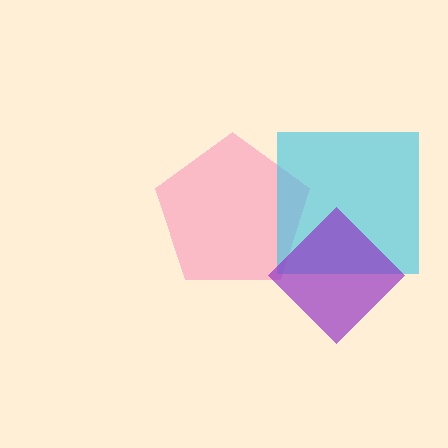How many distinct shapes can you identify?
There are 3 distinct shapes: a pink pentagon, a cyan square, a purple diamond.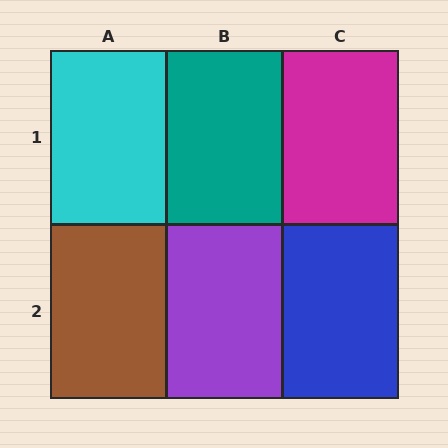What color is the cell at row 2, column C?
Blue.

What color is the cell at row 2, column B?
Purple.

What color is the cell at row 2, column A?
Brown.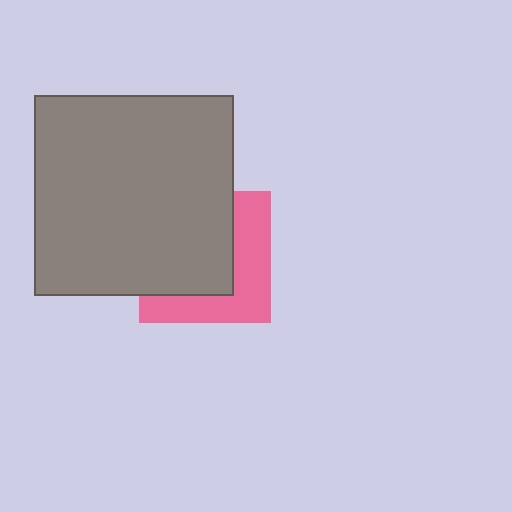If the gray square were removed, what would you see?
You would see the complete pink square.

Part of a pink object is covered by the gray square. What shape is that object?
It is a square.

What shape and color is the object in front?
The object in front is a gray square.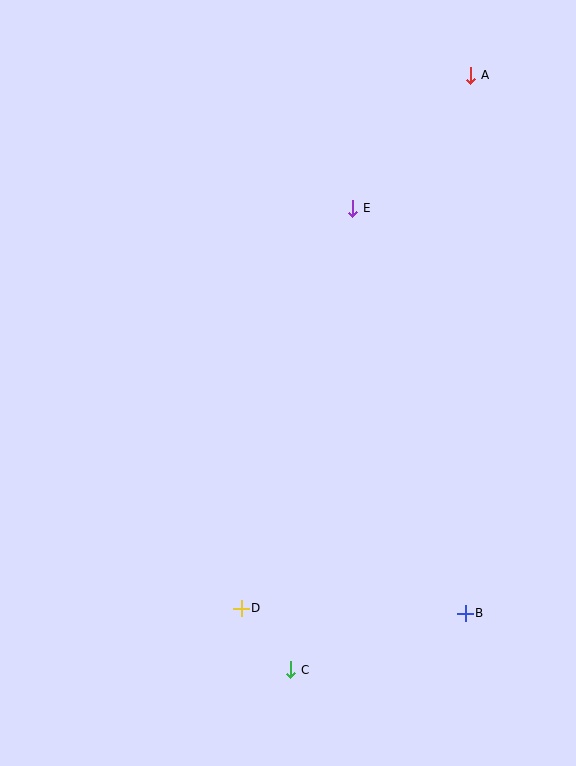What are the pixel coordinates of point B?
Point B is at (465, 613).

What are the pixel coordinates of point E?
Point E is at (353, 208).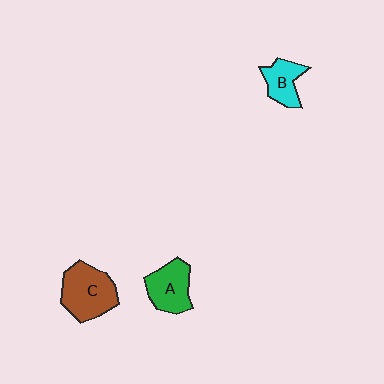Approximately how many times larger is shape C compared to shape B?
Approximately 1.7 times.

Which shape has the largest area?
Shape C (brown).